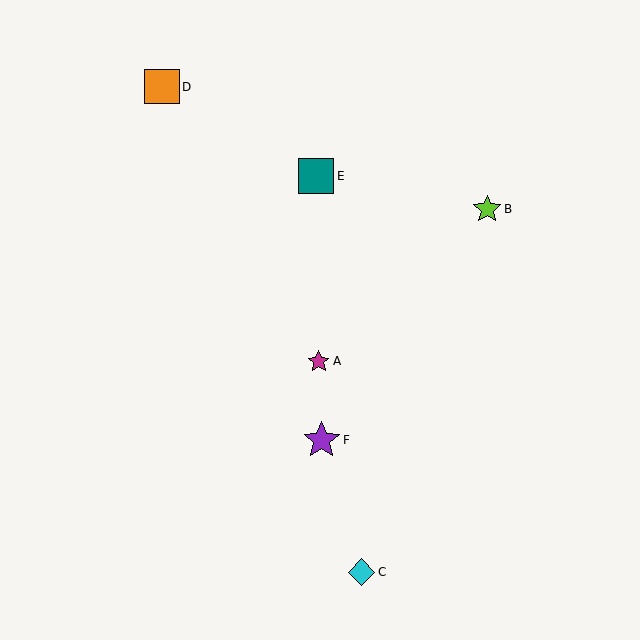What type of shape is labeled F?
Shape F is a purple star.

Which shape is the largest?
The purple star (labeled F) is the largest.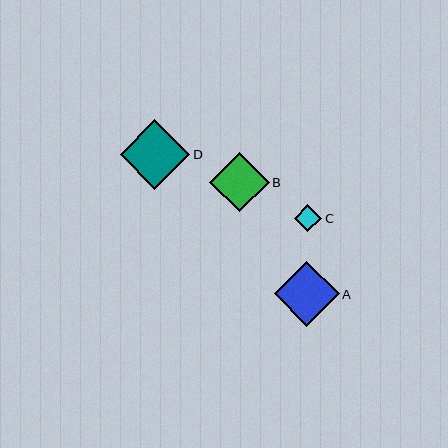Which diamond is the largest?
Diamond D is the largest with a size of approximately 69 pixels.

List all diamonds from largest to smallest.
From largest to smallest: D, A, B, C.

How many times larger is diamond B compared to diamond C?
Diamond B is approximately 2.1 times the size of diamond C.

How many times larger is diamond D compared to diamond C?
Diamond D is approximately 2.5 times the size of diamond C.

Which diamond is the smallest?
Diamond C is the smallest with a size of approximately 28 pixels.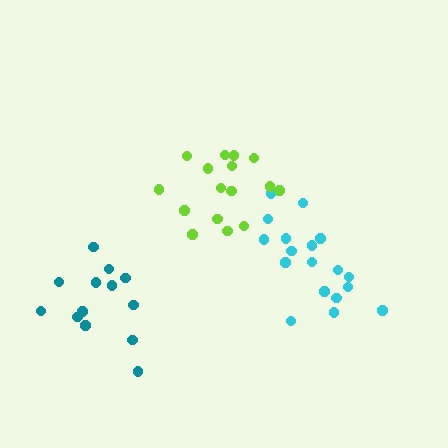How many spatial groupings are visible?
There are 3 spatial groupings.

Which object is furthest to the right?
The cyan cluster is rightmost.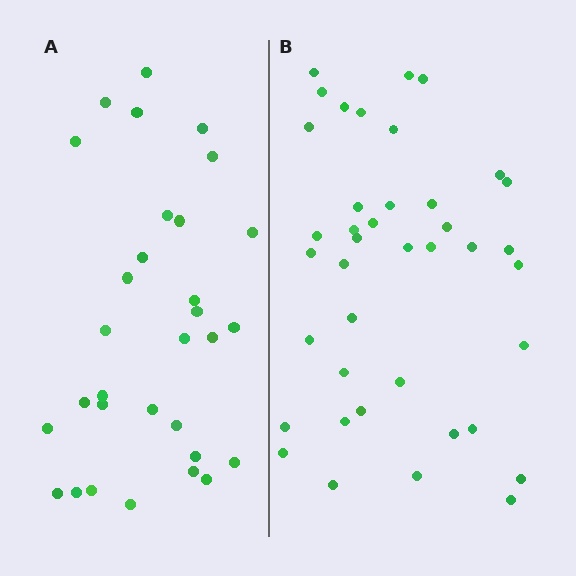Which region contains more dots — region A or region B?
Region B (the right region) has more dots.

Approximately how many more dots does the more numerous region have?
Region B has roughly 8 or so more dots than region A.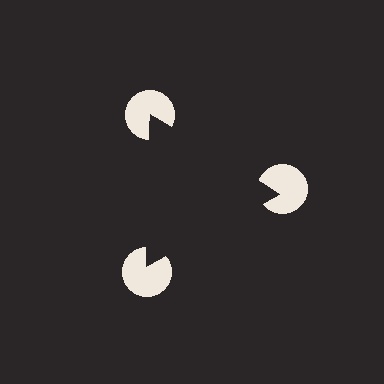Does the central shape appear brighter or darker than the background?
It typically appears slightly darker than the background, even though no actual brightness change is drawn.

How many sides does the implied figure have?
3 sides.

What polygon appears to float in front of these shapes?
An illusory triangle — its edges are inferred from the aligned wedge cuts in the pac-man discs, not physically drawn.